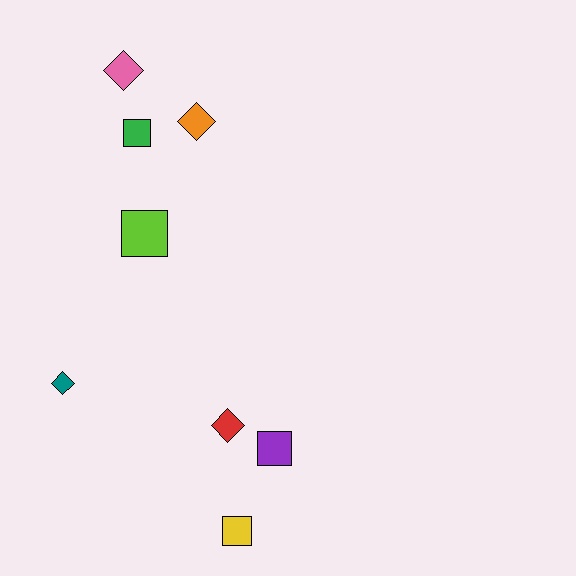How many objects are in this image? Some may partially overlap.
There are 8 objects.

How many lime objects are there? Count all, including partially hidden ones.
There is 1 lime object.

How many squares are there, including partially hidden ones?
There are 4 squares.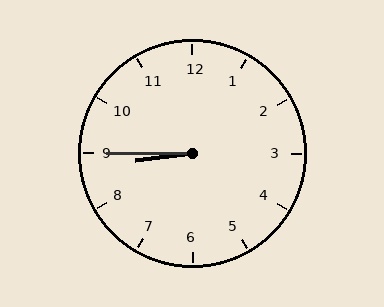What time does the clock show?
8:45.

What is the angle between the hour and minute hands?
Approximately 8 degrees.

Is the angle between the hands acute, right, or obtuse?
It is acute.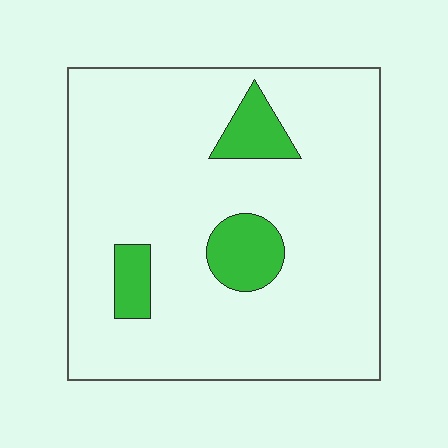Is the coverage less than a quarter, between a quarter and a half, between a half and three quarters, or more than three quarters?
Less than a quarter.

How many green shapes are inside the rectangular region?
3.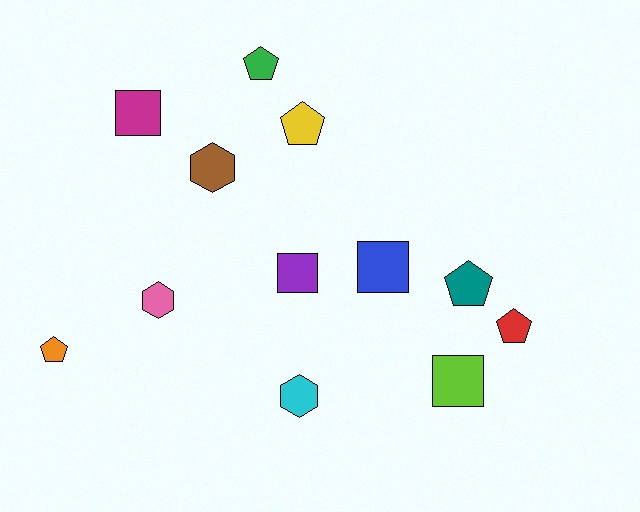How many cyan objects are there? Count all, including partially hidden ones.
There is 1 cyan object.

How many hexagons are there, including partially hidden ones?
There are 3 hexagons.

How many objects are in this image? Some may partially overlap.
There are 12 objects.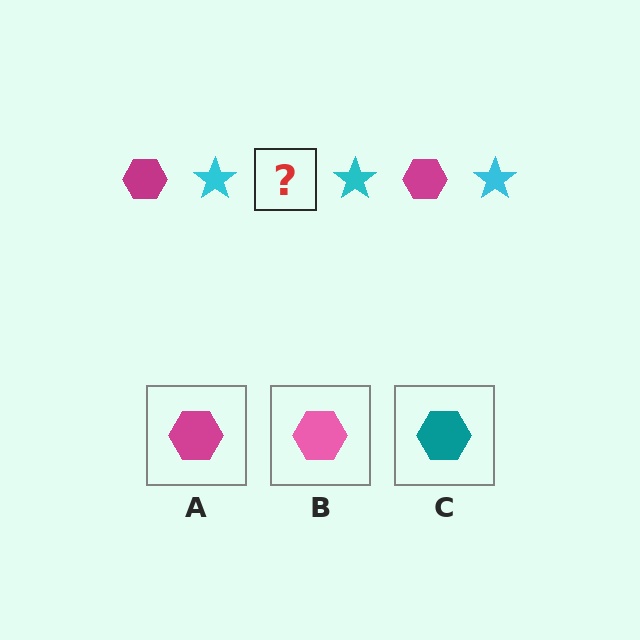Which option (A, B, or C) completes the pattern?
A.